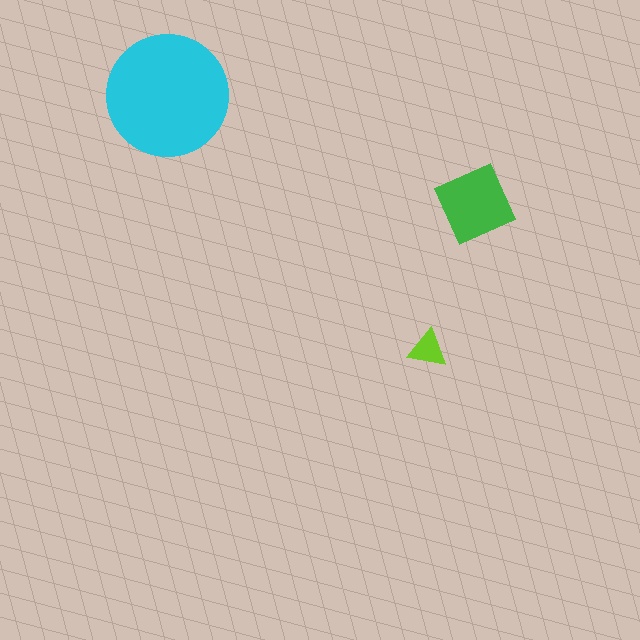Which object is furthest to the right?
The green square is rightmost.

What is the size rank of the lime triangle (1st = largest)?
3rd.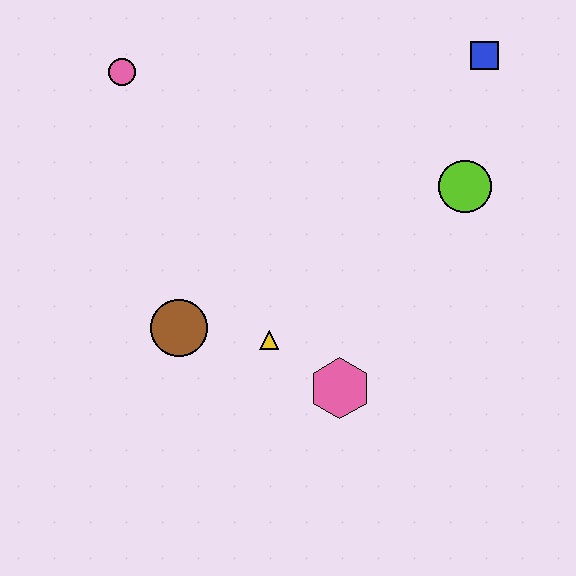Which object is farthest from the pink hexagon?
The pink circle is farthest from the pink hexagon.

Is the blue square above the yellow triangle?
Yes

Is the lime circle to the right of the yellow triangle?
Yes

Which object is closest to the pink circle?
The brown circle is closest to the pink circle.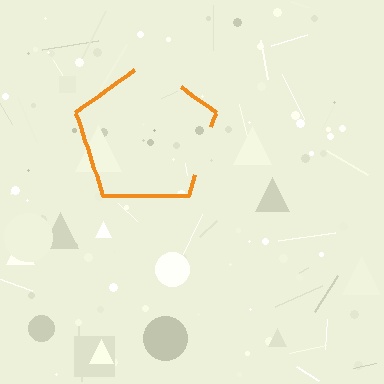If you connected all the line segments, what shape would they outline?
They would outline a pentagon.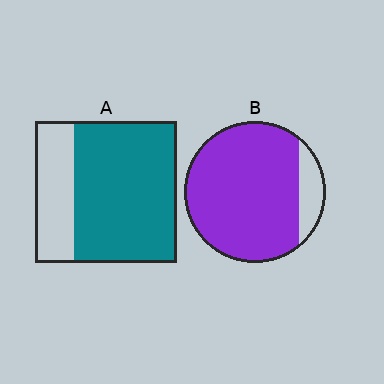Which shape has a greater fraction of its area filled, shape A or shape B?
Shape B.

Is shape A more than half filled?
Yes.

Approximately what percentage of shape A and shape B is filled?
A is approximately 75% and B is approximately 85%.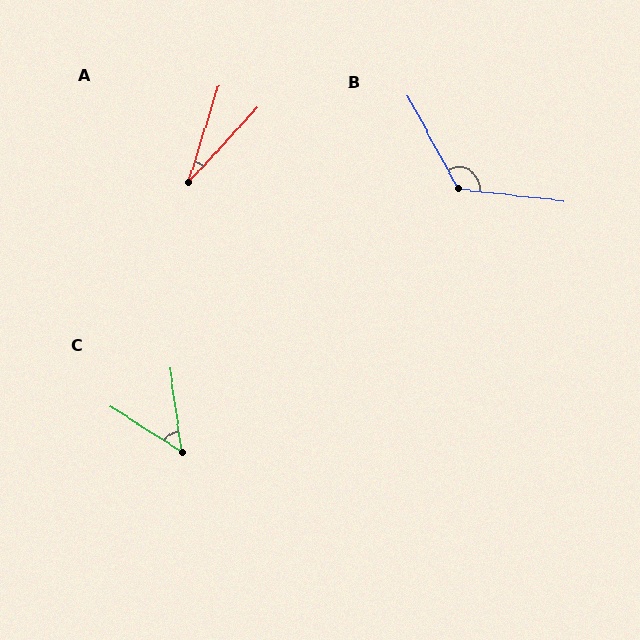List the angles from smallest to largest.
A (25°), C (50°), B (125°).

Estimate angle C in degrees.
Approximately 50 degrees.